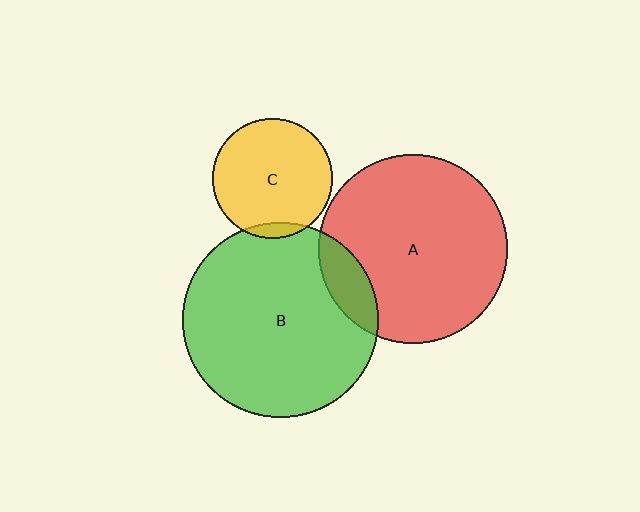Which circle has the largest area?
Circle B (green).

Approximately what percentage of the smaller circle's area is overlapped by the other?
Approximately 5%.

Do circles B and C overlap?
Yes.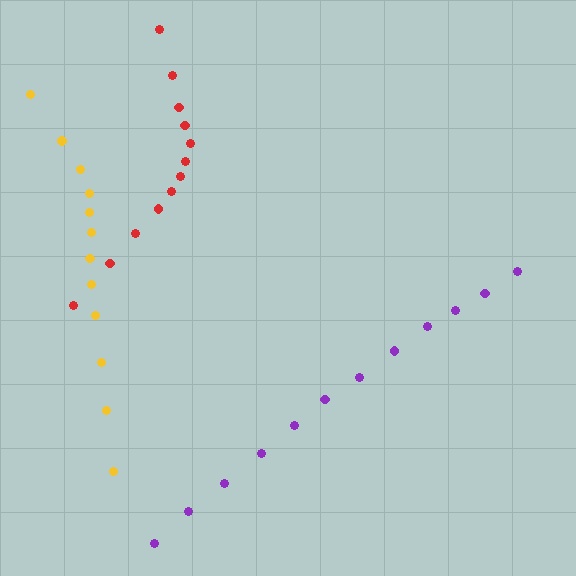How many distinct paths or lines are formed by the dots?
There are 3 distinct paths.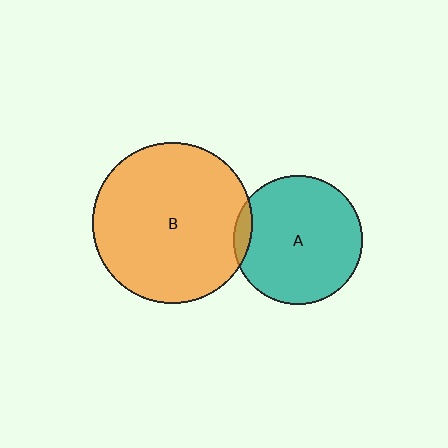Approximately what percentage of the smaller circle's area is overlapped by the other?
Approximately 5%.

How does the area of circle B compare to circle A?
Approximately 1.5 times.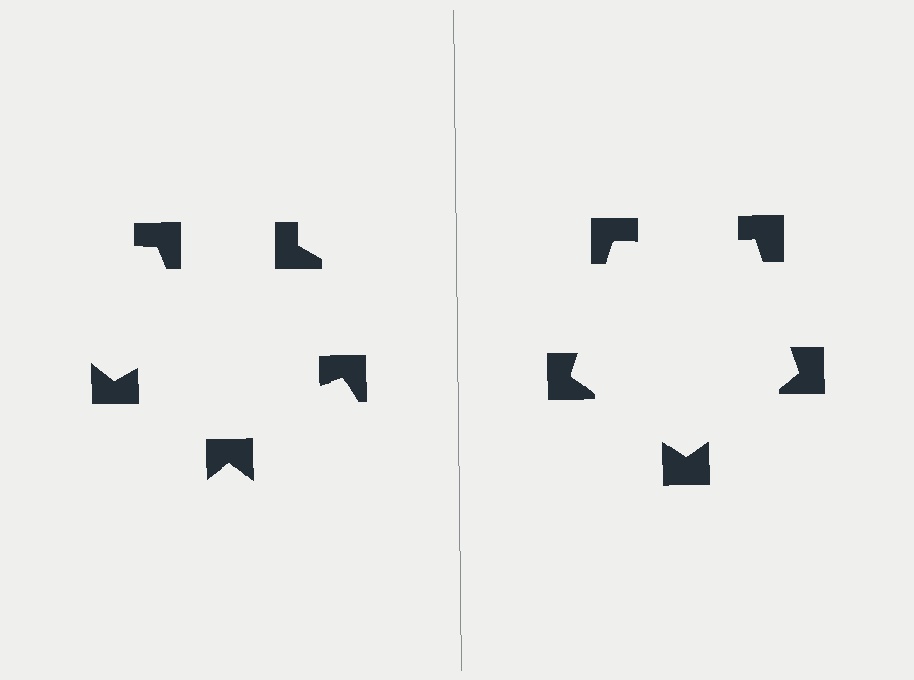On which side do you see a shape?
An illusory pentagon appears on the right side. On the left side the wedge cuts are rotated, so no coherent shape forms.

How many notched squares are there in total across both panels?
10 — 5 on each side.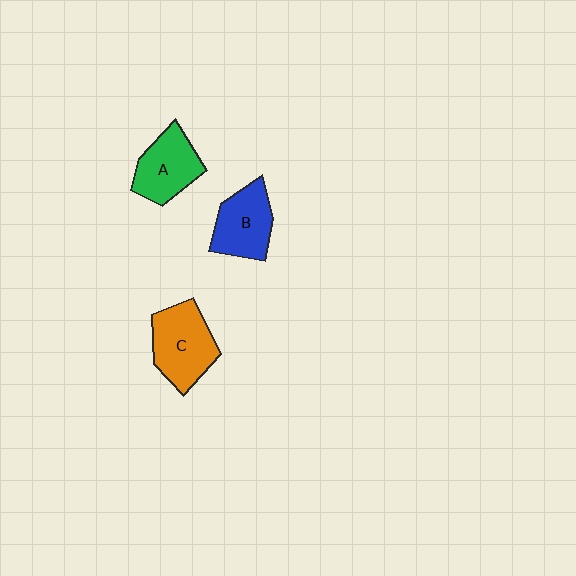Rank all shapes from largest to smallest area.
From largest to smallest: C (orange), B (blue), A (green).